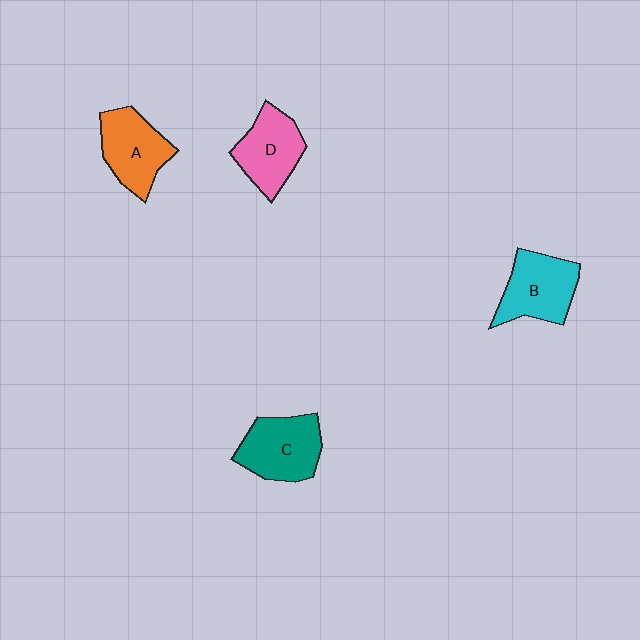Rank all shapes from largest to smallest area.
From largest to smallest: C (teal), B (cyan), A (orange), D (pink).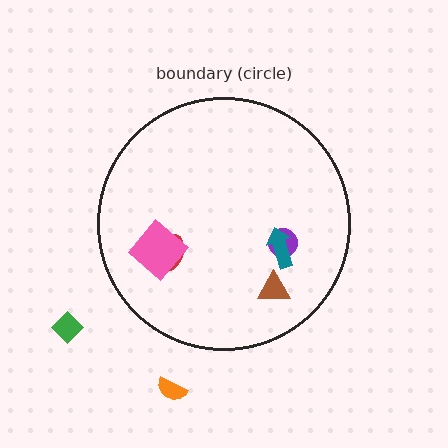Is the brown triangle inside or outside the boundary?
Inside.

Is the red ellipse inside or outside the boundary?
Inside.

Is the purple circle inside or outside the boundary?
Inside.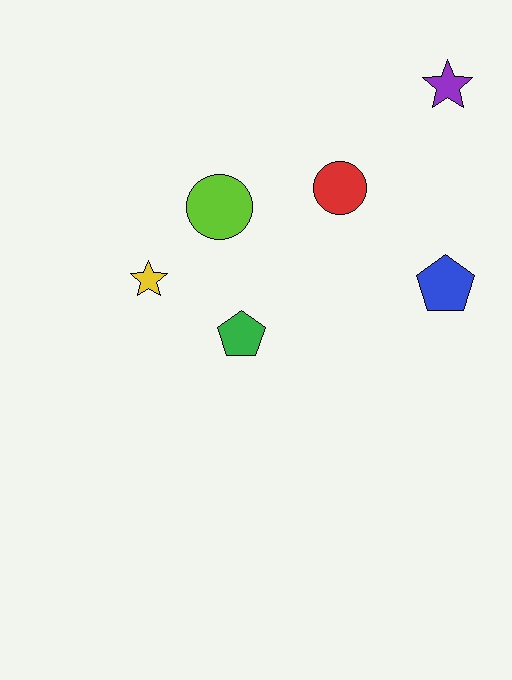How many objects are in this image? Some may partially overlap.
There are 6 objects.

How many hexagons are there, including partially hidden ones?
There are no hexagons.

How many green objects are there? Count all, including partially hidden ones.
There is 1 green object.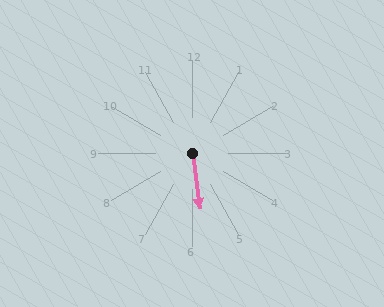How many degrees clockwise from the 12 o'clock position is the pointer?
Approximately 172 degrees.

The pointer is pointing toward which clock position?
Roughly 6 o'clock.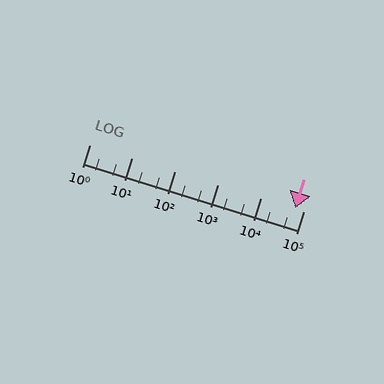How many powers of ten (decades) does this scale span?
The scale spans 5 decades, from 1 to 100000.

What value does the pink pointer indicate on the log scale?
The pointer indicates approximately 66000.